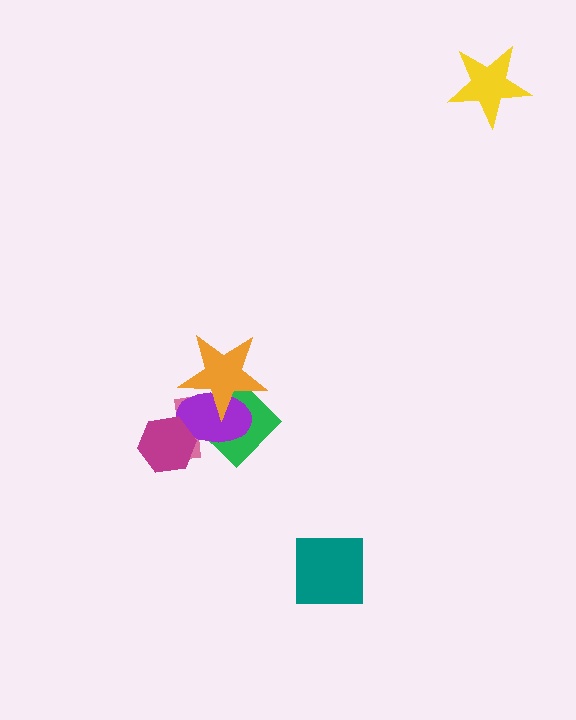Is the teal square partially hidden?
No, no other shape covers it.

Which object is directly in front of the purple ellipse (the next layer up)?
The magenta hexagon is directly in front of the purple ellipse.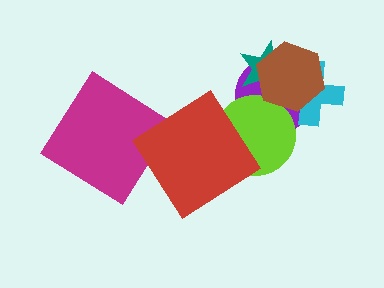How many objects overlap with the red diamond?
1 object overlaps with the red diamond.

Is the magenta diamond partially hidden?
No, no other shape covers it.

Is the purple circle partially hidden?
Yes, it is partially covered by another shape.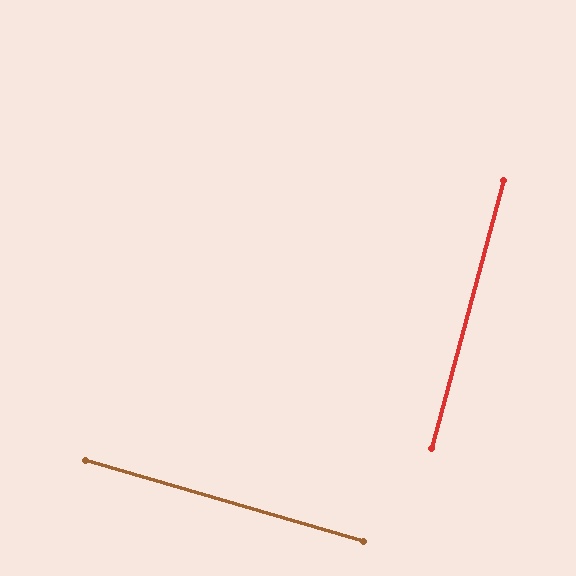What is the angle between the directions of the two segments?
Approximately 89 degrees.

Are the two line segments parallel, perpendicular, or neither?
Perpendicular — they meet at approximately 89°.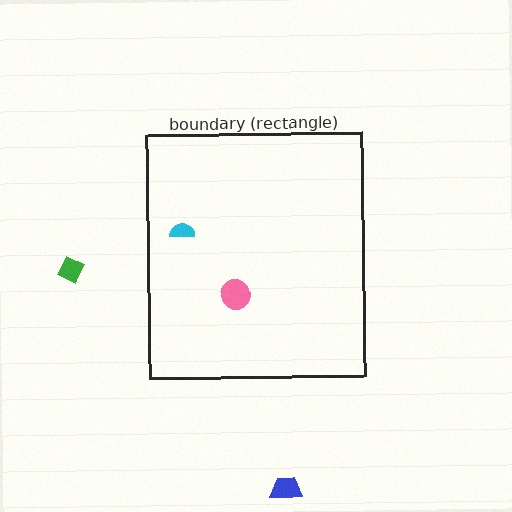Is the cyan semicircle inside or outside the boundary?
Inside.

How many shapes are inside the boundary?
2 inside, 2 outside.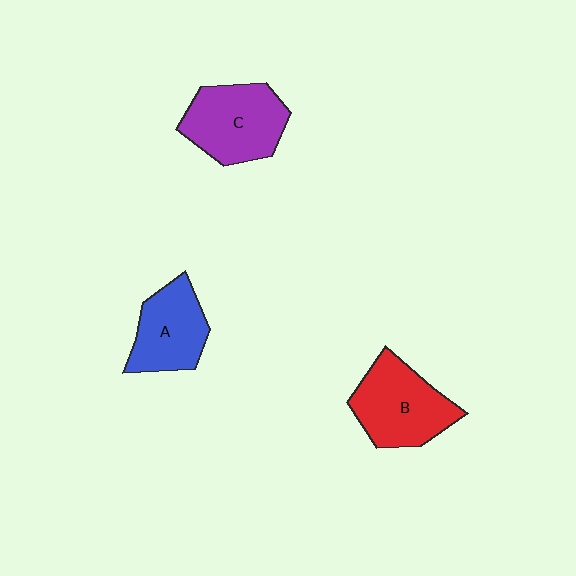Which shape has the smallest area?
Shape A (blue).